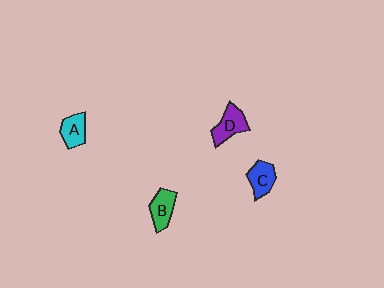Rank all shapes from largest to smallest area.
From largest to smallest: D (purple), B (green), C (blue), A (cyan).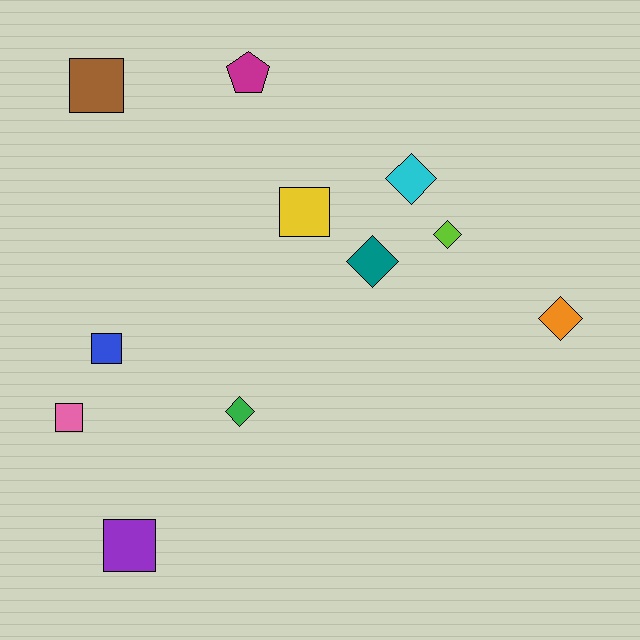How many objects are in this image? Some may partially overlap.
There are 11 objects.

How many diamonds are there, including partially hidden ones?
There are 5 diamonds.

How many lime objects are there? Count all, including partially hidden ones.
There is 1 lime object.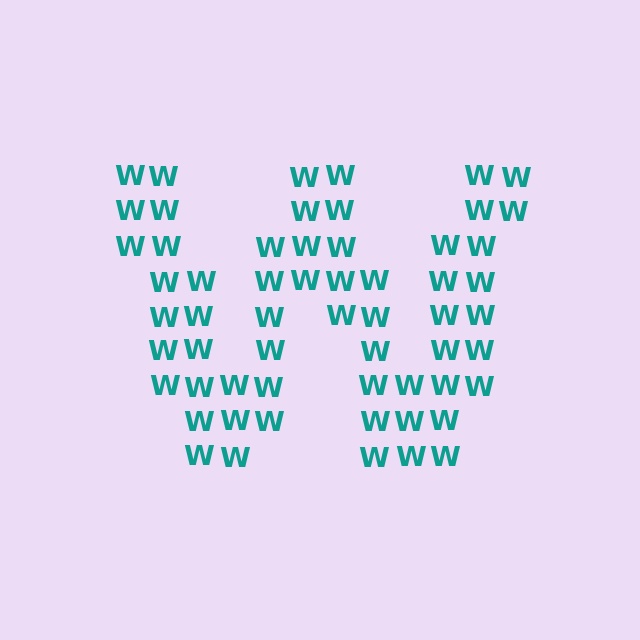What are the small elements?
The small elements are letter W's.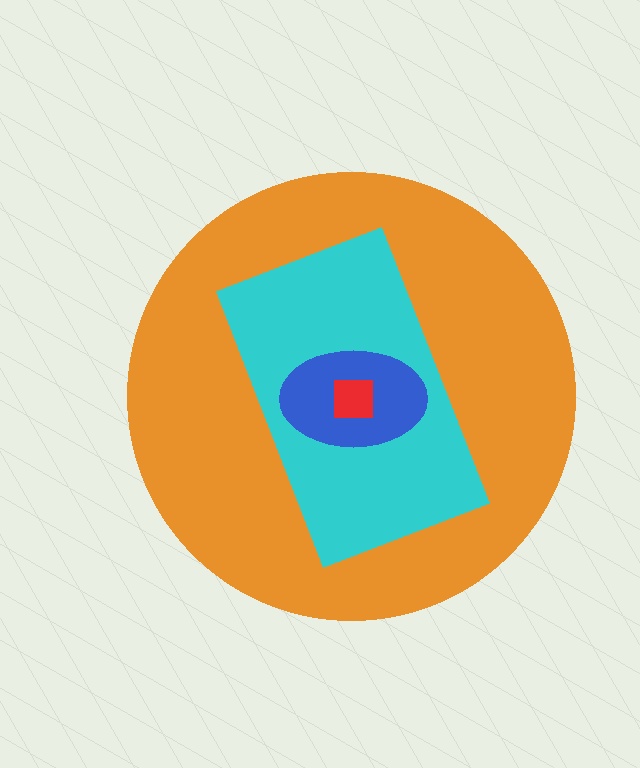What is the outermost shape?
The orange circle.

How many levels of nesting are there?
4.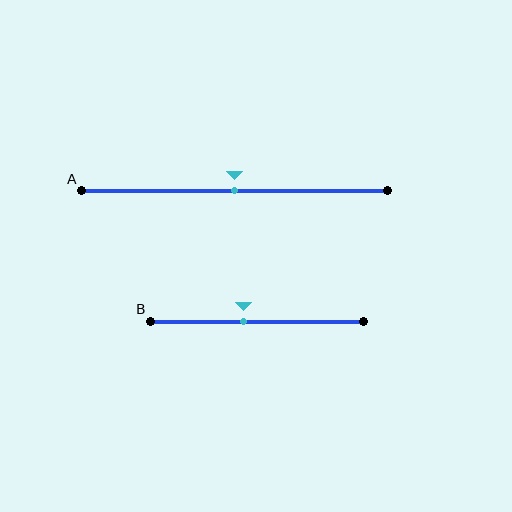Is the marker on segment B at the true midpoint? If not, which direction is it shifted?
No, the marker on segment B is shifted to the left by about 6% of the segment length.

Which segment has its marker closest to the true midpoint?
Segment A has its marker closest to the true midpoint.